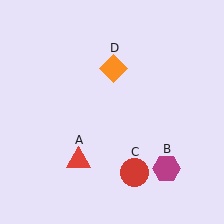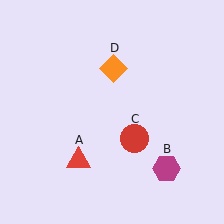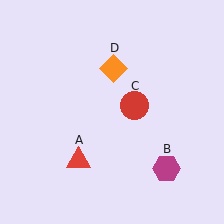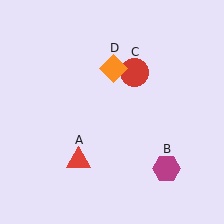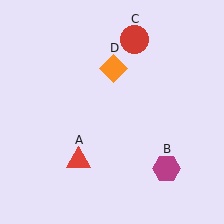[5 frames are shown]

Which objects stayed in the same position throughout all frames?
Red triangle (object A) and magenta hexagon (object B) and orange diamond (object D) remained stationary.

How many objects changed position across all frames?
1 object changed position: red circle (object C).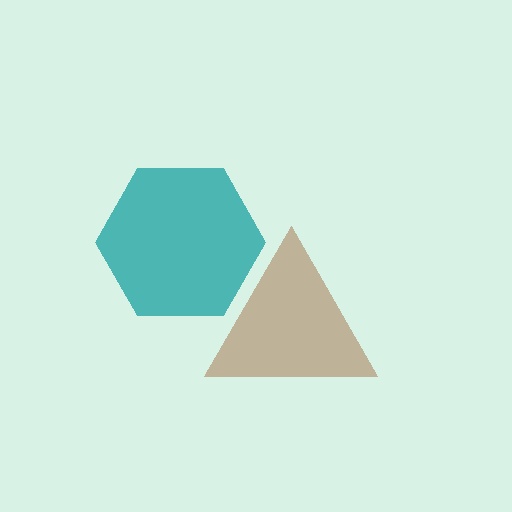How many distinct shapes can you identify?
There are 2 distinct shapes: a teal hexagon, a brown triangle.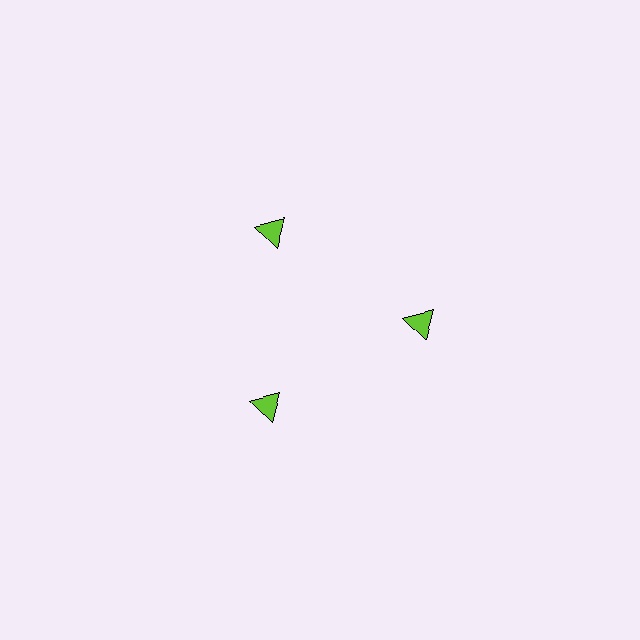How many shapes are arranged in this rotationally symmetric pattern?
There are 3 shapes, arranged in 3 groups of 1.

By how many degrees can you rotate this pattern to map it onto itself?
The pattern maps onto itself every 120 degrees of rotation.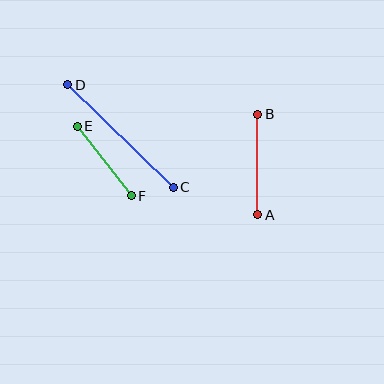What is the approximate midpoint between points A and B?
The midpoint is at approximately (258, 165) pixels.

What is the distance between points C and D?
The distance is approximately 147 pixels.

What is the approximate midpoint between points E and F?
The midpoint is at approximately (104, 161) pixels.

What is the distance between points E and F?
The distance is approximately 88 pixels.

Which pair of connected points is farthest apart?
Points C and D are farthest apart.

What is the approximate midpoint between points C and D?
The midpoint is at approximately (121, 136) pixels.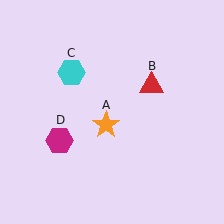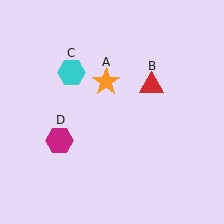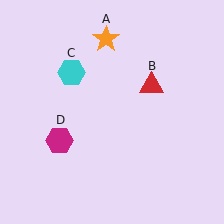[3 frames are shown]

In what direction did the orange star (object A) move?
The orange star (object A) moved up.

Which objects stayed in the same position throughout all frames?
Red triangle (object B) and cyan hexagon (object C) and magenta hexagon (object D) remained stationary.